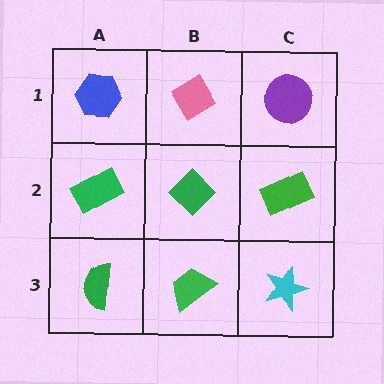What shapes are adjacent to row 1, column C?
A green rectangle (row 2, column C), a pink diamond (row 1, column B).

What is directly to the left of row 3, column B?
A green semicircle.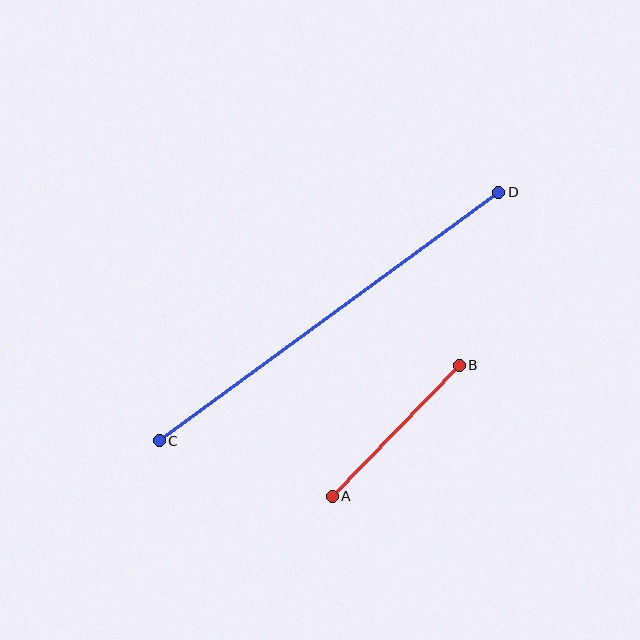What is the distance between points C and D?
The distance is approximately 421 pixels.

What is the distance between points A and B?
The distance is approximately 183 pixels.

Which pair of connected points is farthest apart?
Points C and D are farthest apart.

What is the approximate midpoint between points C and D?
The midpoint is at approximately (329, 317) pixels.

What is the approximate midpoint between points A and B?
The midpoint is at approximately (396, 431) pixels.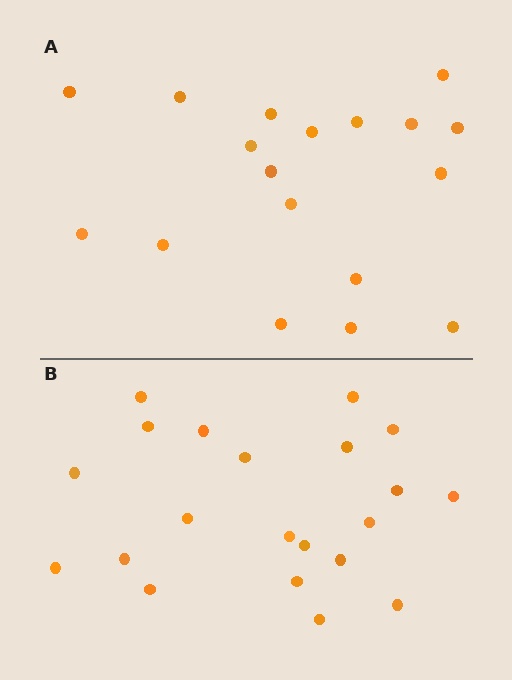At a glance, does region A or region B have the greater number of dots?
Region B (the bottom region) has more dots.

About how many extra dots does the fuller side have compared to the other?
Region B has just a few more — roughly 2 or 3 more dots than region A.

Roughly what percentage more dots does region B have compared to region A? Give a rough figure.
About 15% more.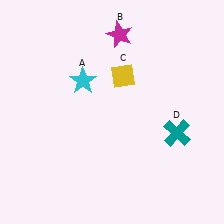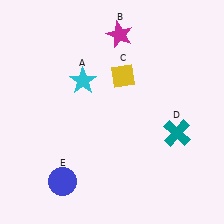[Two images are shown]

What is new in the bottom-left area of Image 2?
A blue circle (E) was added in the bottom-left area of Image 2.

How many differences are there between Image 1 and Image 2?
There is 1 difference between the two images.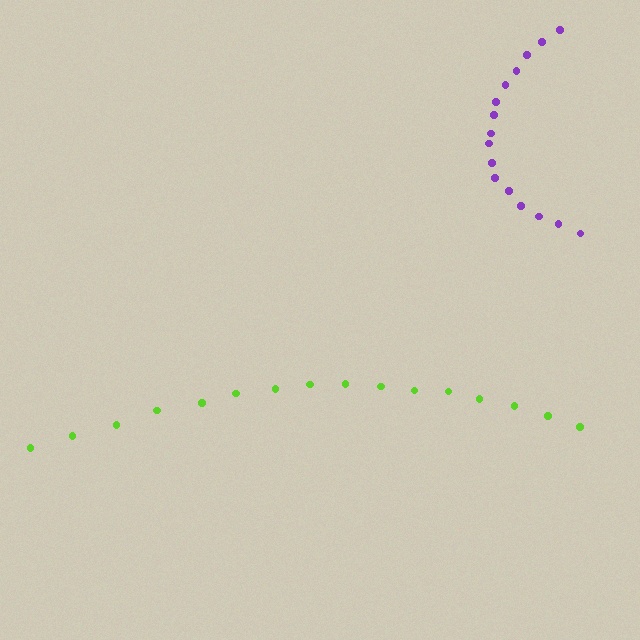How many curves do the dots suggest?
There are 2 distinct paths.